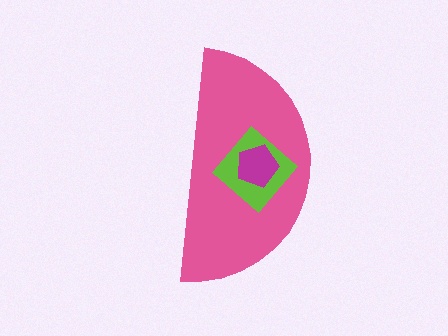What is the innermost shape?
The magenta pentagon.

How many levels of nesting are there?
3.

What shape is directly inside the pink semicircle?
The lime diamond.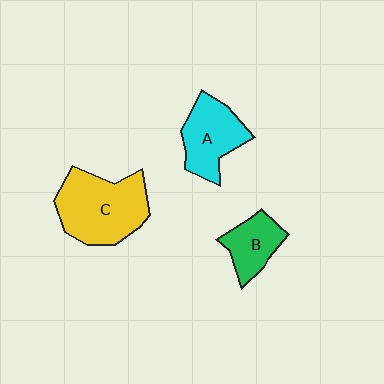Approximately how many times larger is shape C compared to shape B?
Approximately 2.0 times.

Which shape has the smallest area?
Shape B (green).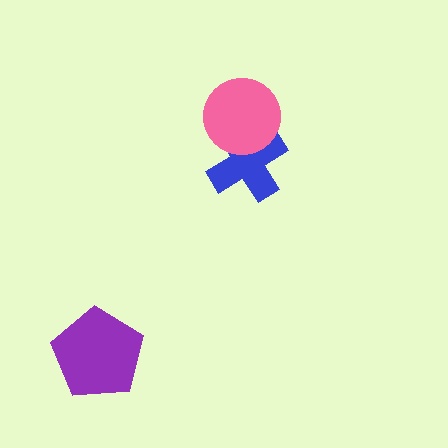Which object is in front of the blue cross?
The pink circle is in front of the blue cross.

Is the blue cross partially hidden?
Yes, it is partially covered by another shape.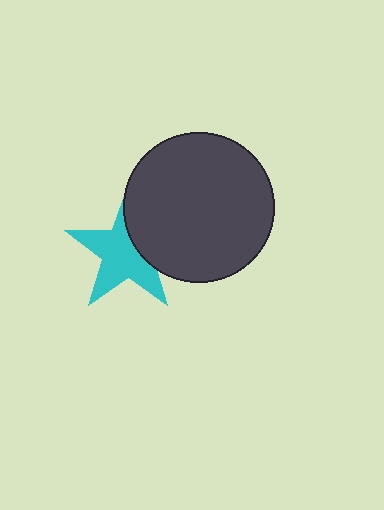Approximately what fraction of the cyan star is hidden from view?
Roughly 33% of the cyan star is hidden behind the dark gray circle.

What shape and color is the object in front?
The object in front is a dark gray circle.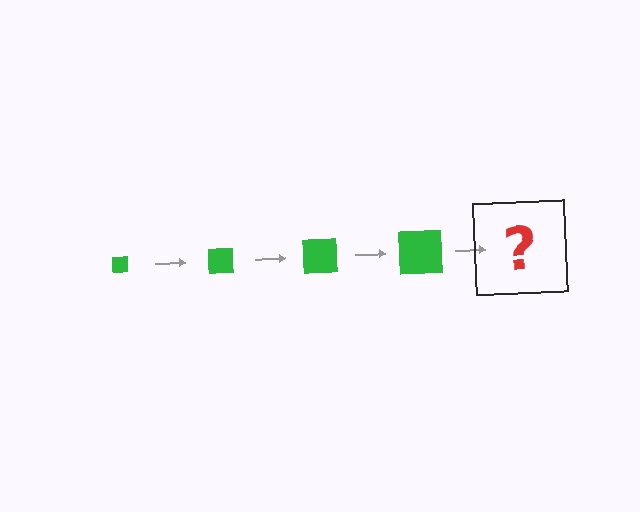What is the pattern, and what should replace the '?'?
The pattern is that the square gets progressively larger each step. The '?' should be a green square, larger than the previous one.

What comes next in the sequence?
The next element should be a green square, larger than the previous one.